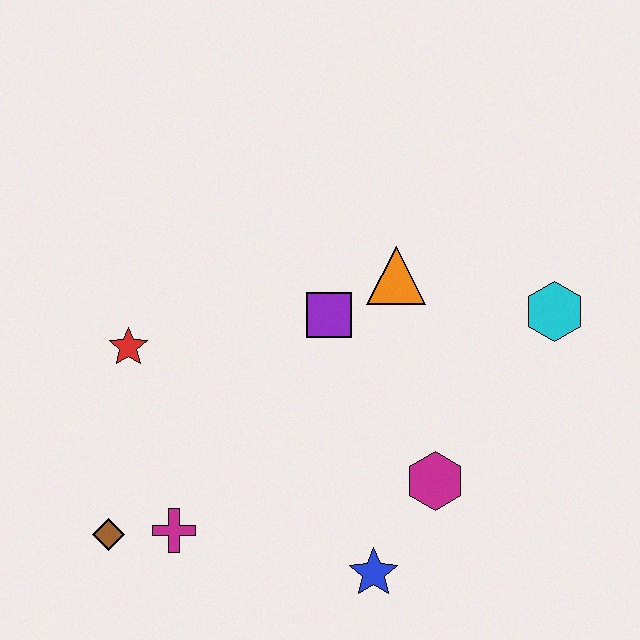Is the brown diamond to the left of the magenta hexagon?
Yes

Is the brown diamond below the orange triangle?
Yes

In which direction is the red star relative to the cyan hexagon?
The red star is to the left of the cyan hexagon.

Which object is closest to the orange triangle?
The purple square is closest to the orange triangle.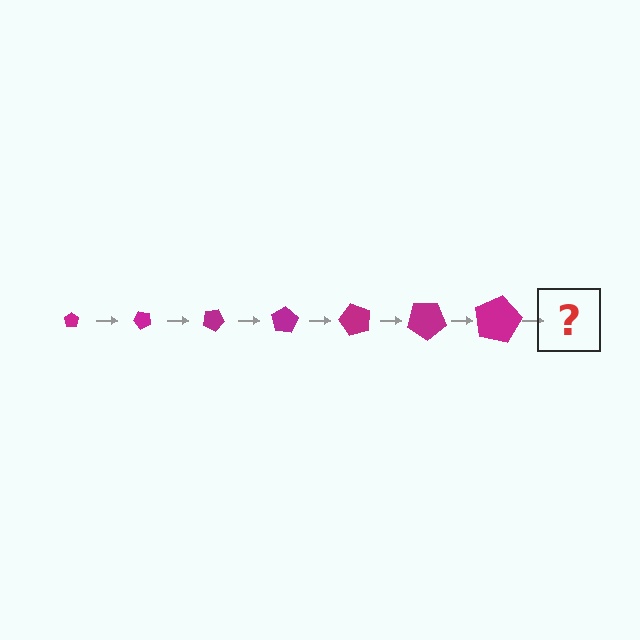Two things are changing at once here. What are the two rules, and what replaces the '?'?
The two rules are that the pentagon grows larger each step and it rotates 50 degrees each step. The '?' should be a pentagon, larger than the previous one and rotated 350 degrees from the start.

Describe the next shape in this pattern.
It should be a pentagon, larger than the previous one and rotated 350 degrees from the start.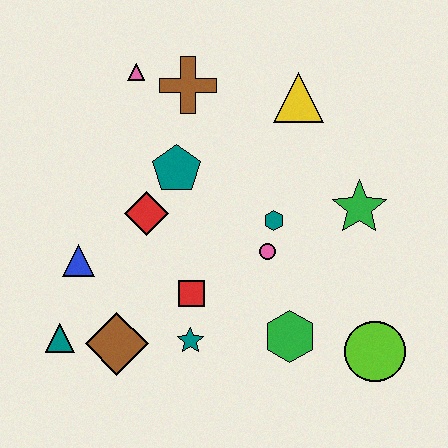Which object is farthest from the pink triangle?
The lime circle is farthest from the pink triangle.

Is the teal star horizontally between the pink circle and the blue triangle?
Yes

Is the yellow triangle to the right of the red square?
Yes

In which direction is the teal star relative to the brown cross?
The teal star is below the brown cross.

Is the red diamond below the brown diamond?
No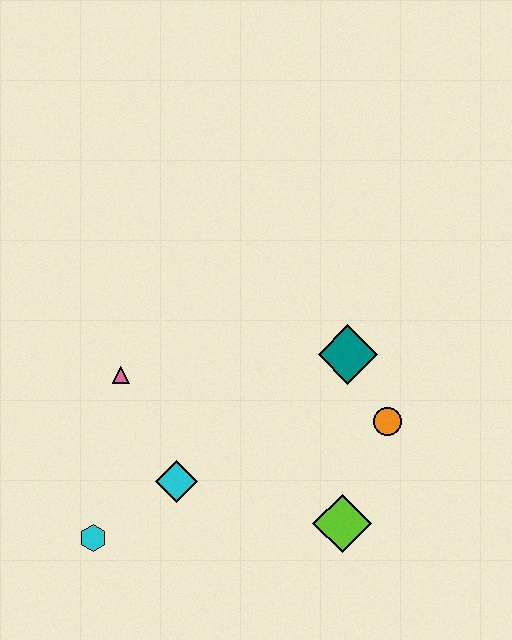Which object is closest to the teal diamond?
The orange circle is closest to the teal diamond.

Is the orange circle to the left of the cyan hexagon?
No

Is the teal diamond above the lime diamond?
Yes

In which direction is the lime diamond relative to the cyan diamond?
The lime diamond is to the right of the cyan diamond.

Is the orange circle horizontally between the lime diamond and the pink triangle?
No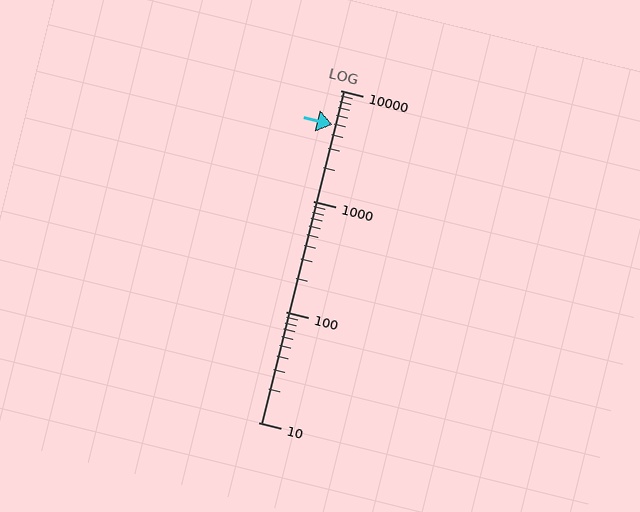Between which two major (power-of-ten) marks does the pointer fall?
The pointer is between 1000 and 10000.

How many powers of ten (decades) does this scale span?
The scale spans 3 decades, from 10 to 10000.